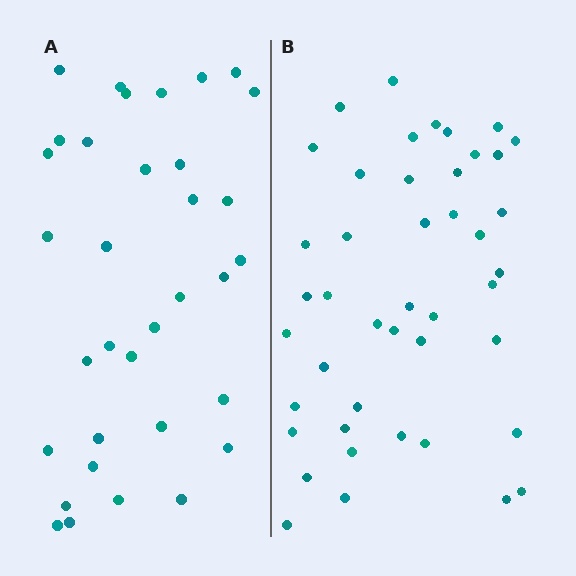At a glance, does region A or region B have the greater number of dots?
Region B (the right region) has more dots.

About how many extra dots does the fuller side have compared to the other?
Region B has roughly 10 or so more dots than region A.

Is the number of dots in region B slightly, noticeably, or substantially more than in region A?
Region B has noticeably more, but not dramatically so. The ratio is roughly 1.3 to 1.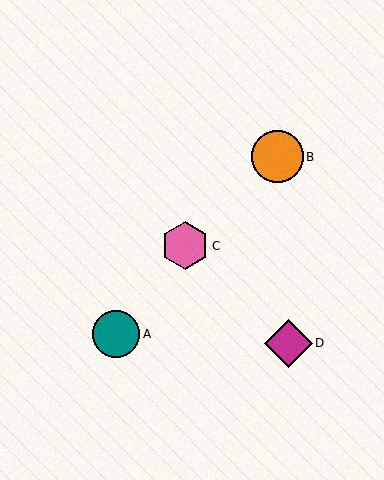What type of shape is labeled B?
Shape B is an orange circle.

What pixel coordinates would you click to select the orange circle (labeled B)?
Click at (277, 157) to select the orange circle B.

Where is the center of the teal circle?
The center of the teal circle is at (116, 334).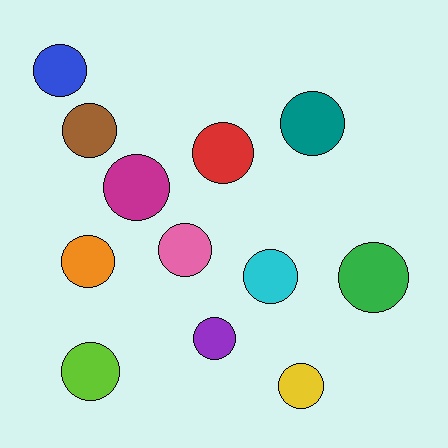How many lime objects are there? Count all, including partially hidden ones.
There is 1 lime object.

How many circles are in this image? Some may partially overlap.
There are 12 circles.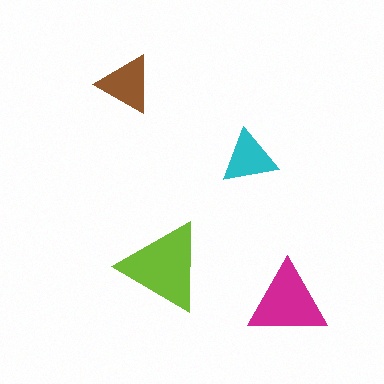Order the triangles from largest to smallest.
the lime one, the magenta one, the brown one, the cyan one.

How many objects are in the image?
There are 4 objects in the image.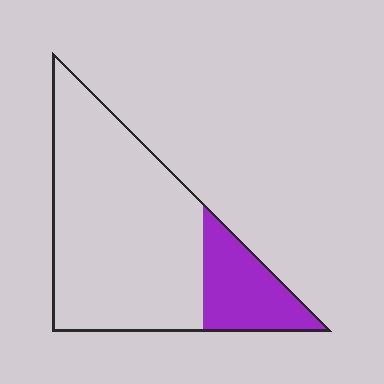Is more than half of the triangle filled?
No.